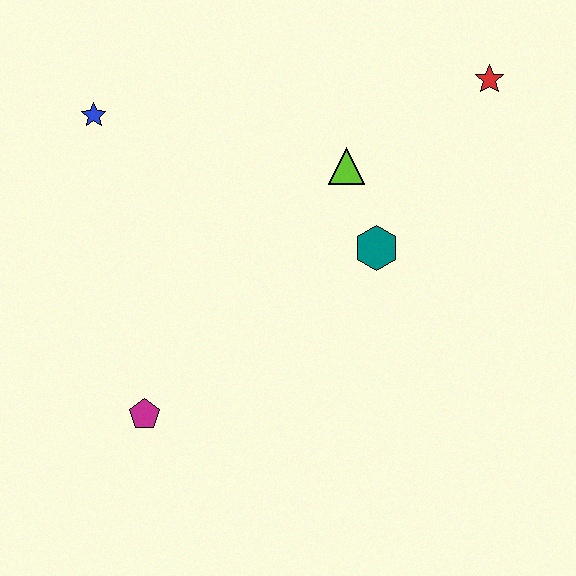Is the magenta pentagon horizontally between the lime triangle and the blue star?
Yes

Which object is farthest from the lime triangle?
The magenta pentagon is farthest from the lime triangle.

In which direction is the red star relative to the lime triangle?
The red star is to the right of the lime triangle.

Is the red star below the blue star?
No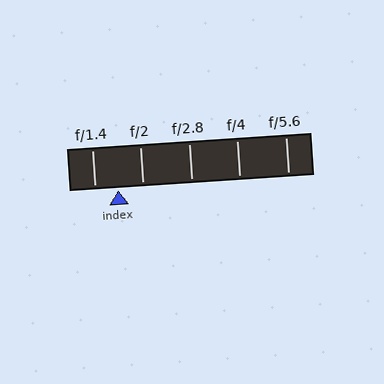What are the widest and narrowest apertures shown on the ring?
The widest aperture shown is f/1.4 and the narrowest is f/5.6.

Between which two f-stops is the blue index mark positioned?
The index mark is between f/1.4 and f/2.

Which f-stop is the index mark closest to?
The index mark is closest to f/1.4.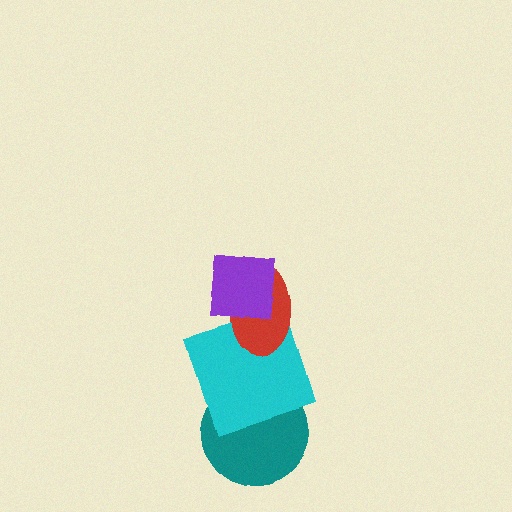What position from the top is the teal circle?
The teal circle is 4th from the top.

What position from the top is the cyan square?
The cyan square is 3rd from the top.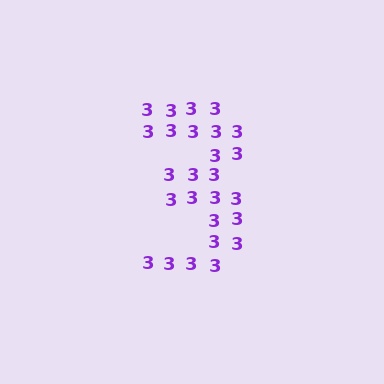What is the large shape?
The large shape is the digit 3.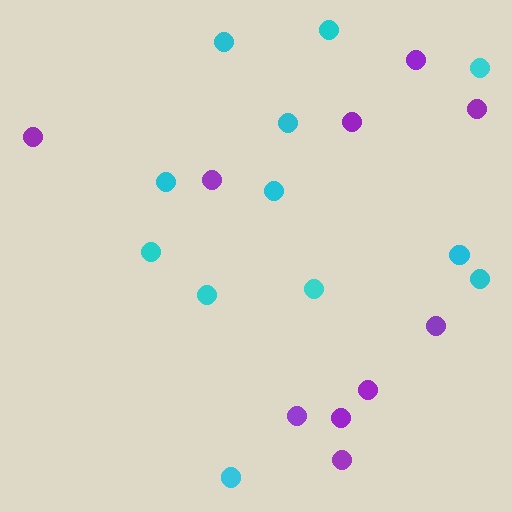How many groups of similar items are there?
There are 2 groups: one group of cyan circles (12) and one group of purple circles (10).